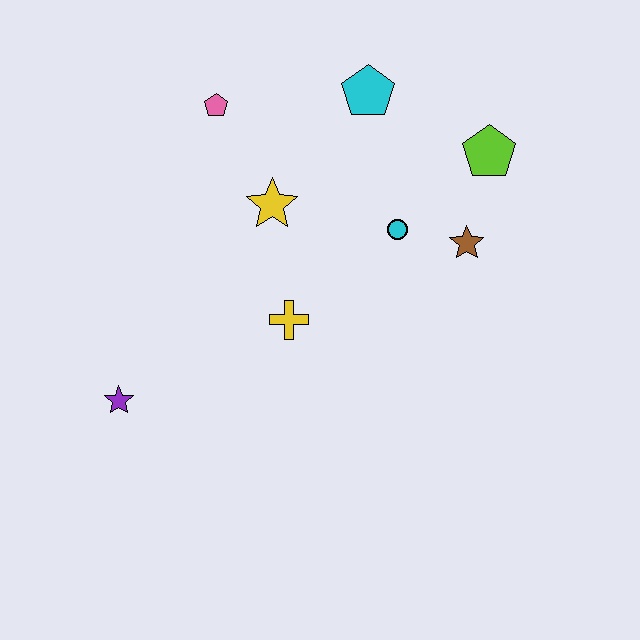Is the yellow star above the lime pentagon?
No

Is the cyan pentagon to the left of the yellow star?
No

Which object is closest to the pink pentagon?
The yellow star is closest to the pink pentagon.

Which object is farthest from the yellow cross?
The lime pentagon is farthest from the yellow cross.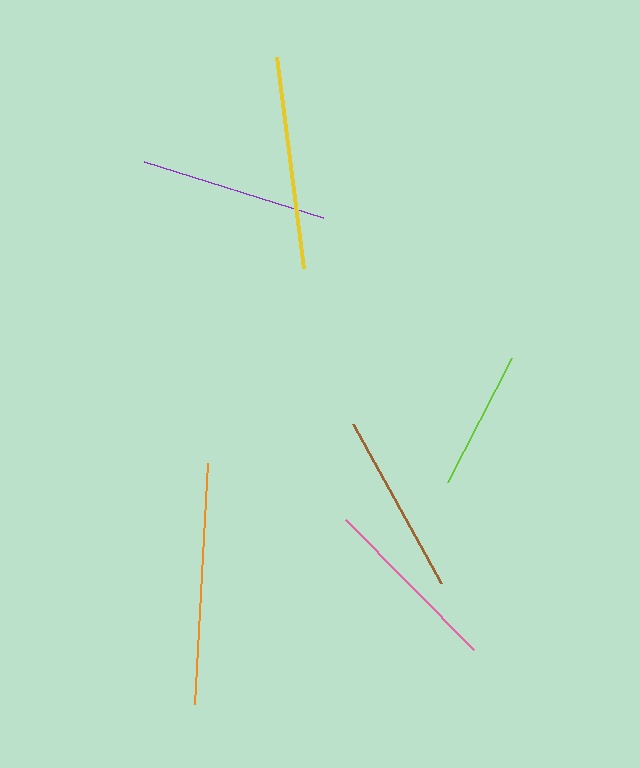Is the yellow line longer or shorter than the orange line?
The orange line is longer than the yellow line.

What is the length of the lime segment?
The lime segment is approximately 140 pixels long.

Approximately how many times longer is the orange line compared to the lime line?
The orange line is approximately 1.7 times the length of the lime line.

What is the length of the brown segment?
The brown segment is approximately 182 pixels long.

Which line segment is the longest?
The orange line is the longest at approximately 241 pixels.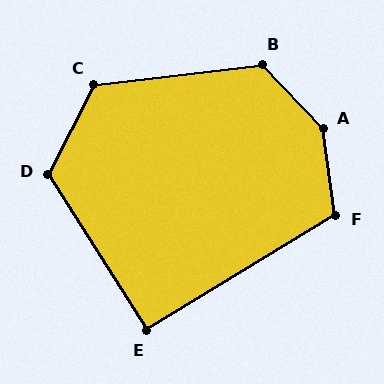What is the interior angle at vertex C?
Approximately 124 degrees (obtuse).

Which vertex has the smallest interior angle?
E, at approximately 91 degrees.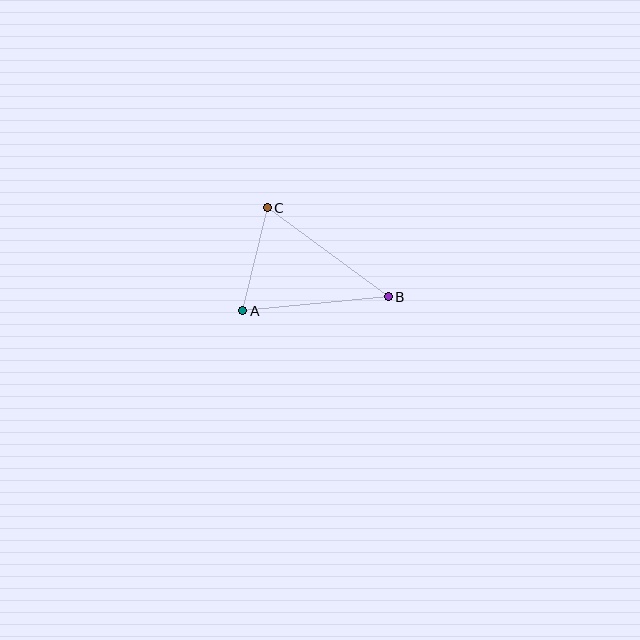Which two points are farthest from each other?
Points B and C are farthest from each other.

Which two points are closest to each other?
Points A and C are closest to each other.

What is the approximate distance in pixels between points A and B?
The distance between A and B is approximately 146 pixels.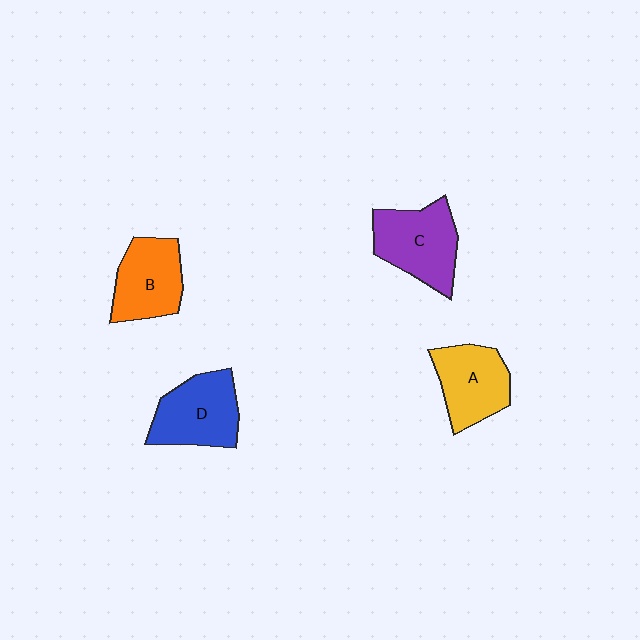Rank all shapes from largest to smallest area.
From largest to smallest: C (purple), D (blue), B (orange), A (yellow).